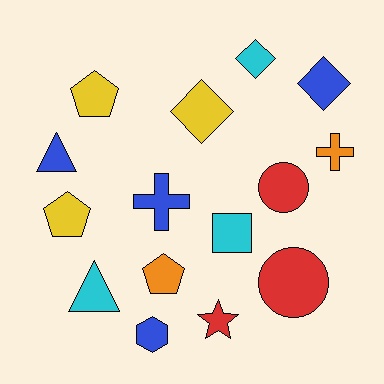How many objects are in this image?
There are 15 objects.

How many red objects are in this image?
There are 3 red objects.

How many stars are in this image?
There is 1 star.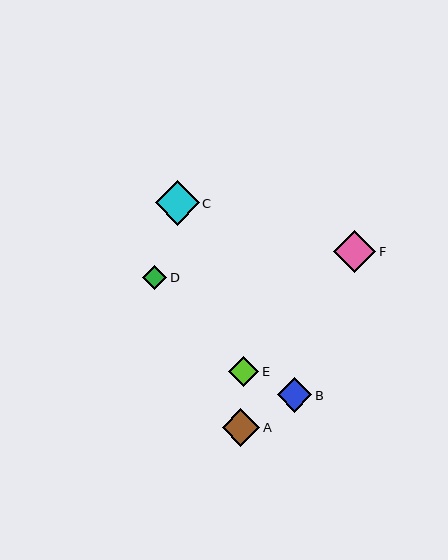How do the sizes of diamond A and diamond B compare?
Diamond A and diamond B are approximately the same size.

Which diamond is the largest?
Diamond C is the largest with a size of approximately 44 pixels.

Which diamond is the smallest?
Diamond D is the smallest with a size of approximately 24 pixels.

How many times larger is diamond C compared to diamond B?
Diamond C is approximately 1.3 times the size of diamond B.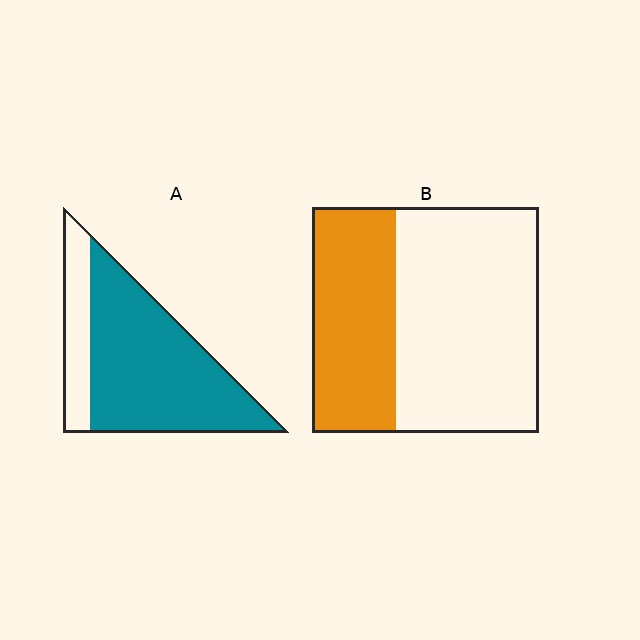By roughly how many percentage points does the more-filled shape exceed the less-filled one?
By roughly 40 percentage points (A over B).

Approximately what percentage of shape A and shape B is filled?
A is approximately 80% and B is approximately 35%.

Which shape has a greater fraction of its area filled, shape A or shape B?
Shape A.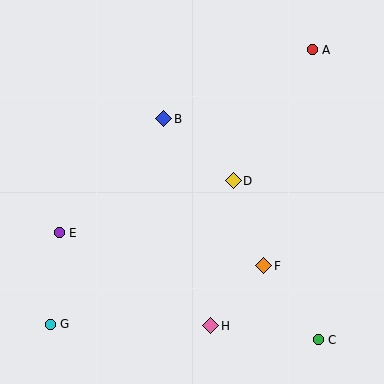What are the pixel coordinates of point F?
Point F is at (264, 266).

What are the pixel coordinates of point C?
Point C is at (318, 340).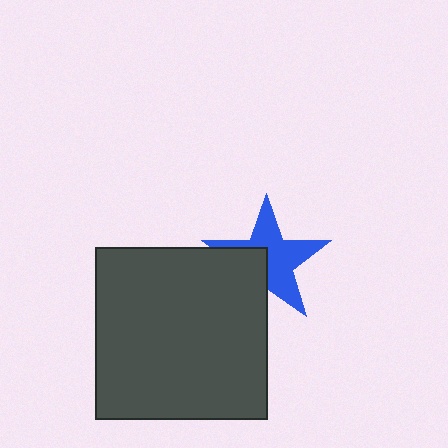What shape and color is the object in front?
The object in front is a dark gray square.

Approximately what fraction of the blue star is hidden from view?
Roughly 35% of the blue star is hidden behind the dark gray square.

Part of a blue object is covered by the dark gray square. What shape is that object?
It is a star.